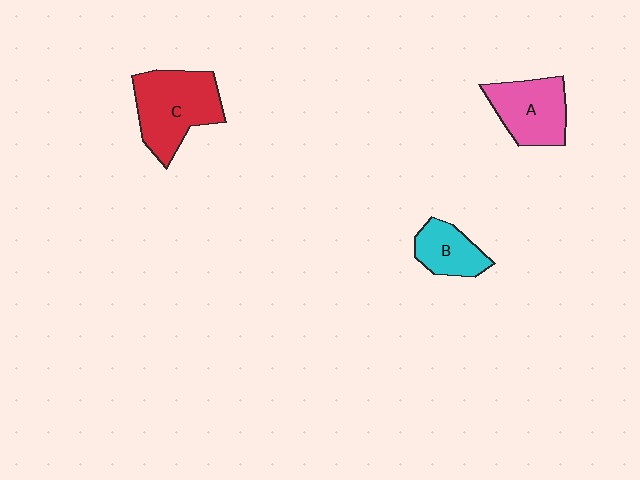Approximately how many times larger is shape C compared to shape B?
Approximately 1.9 times.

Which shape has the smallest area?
Shape B (cyan).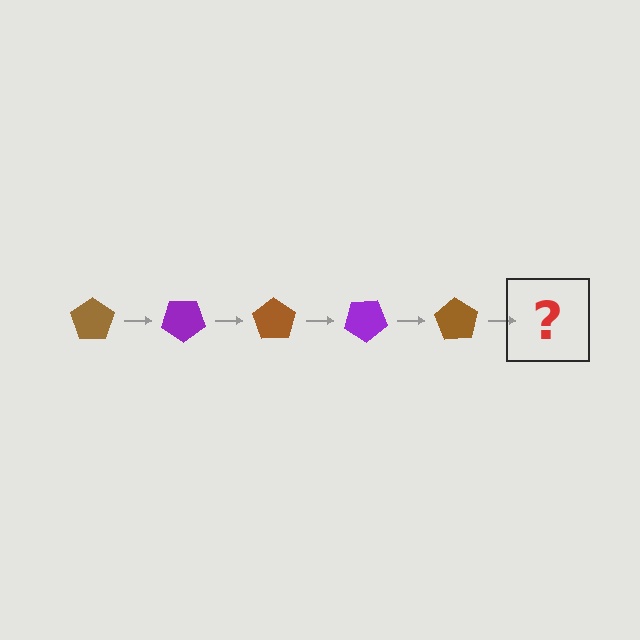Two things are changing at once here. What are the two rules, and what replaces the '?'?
The two rules are that it rotates 35 degrees each step and the color cycles through brown and purple. The '?' should be a purple pentagon, rotated 175 degrees from the start.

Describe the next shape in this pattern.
It should be a purple pentagon, rotated 175 degrees from the start.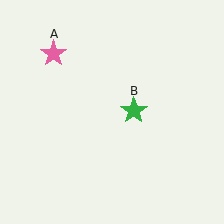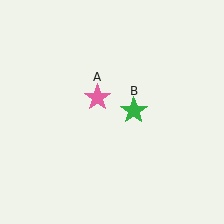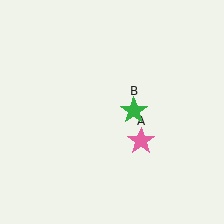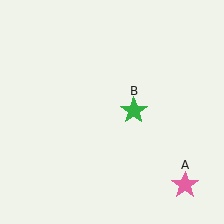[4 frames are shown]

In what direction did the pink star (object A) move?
The pink star (object A) moved down and to the right.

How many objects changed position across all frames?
1 object changed position: pink star (object A).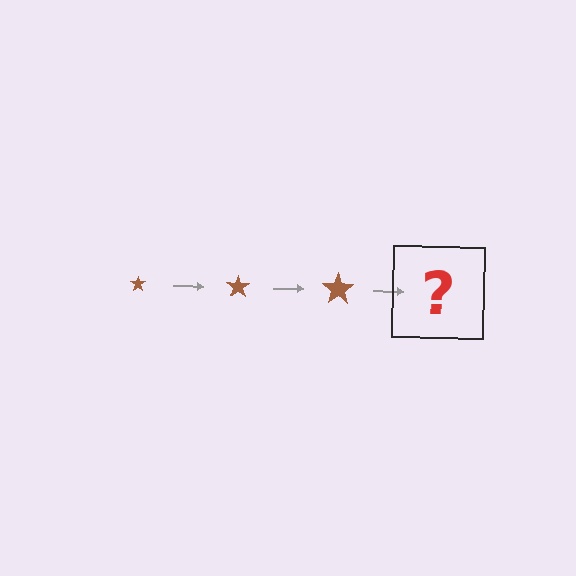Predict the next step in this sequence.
The next step is a brown star, larger than the previous one.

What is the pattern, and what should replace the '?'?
The pattern is that the star gets progressively larger each step. The '?' should be a brown star, larger than the previous one.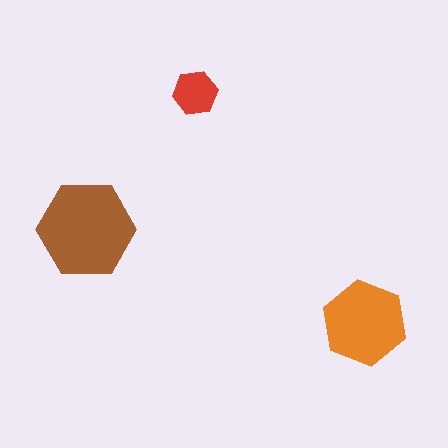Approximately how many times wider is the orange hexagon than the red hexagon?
About 2 times wider.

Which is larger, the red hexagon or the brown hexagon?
The brown one.